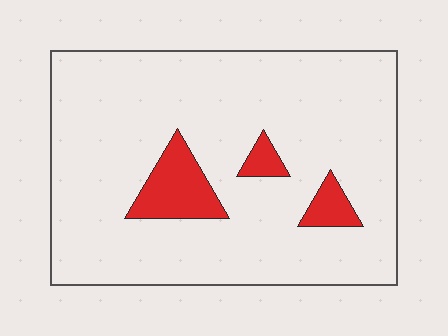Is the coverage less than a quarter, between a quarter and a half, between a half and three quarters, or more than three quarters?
Less than a quarter.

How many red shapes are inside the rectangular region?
3.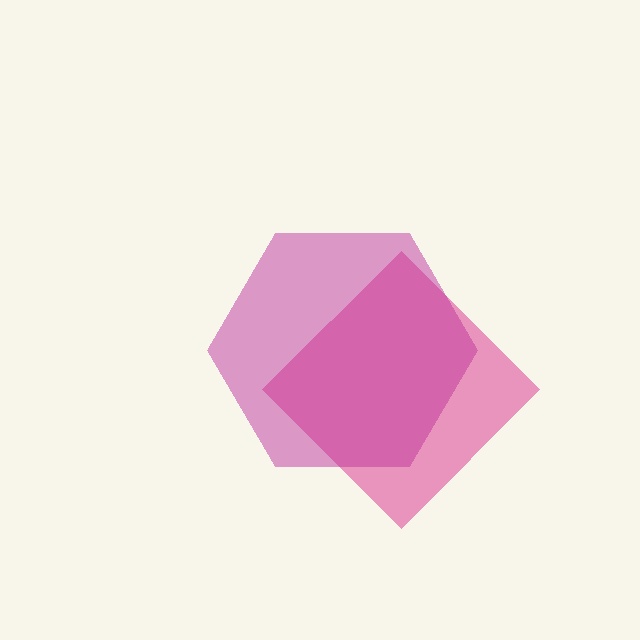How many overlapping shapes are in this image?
There are 2 overlapping shapes in the image.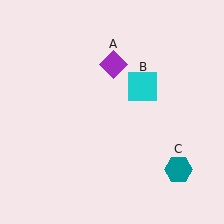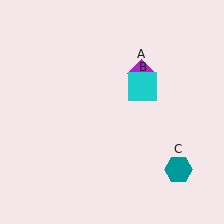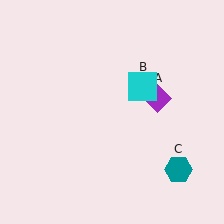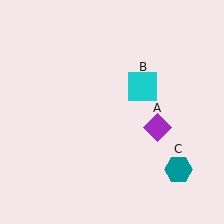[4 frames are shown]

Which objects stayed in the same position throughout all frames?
Cyan square (object B) and teal hexagon (object C) remained stationary.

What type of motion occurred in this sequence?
The purple diamond (object A) rotated clockwise around the center of the scene.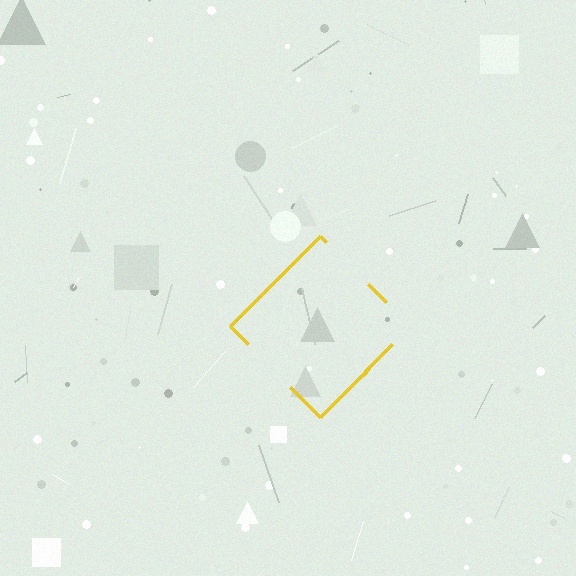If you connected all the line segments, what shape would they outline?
They would outline a diamond.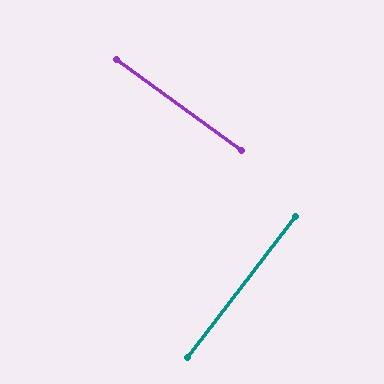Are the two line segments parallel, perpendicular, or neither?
Perpendicular — they meet at approximately 88°.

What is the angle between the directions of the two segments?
Approximately 88 degrees.